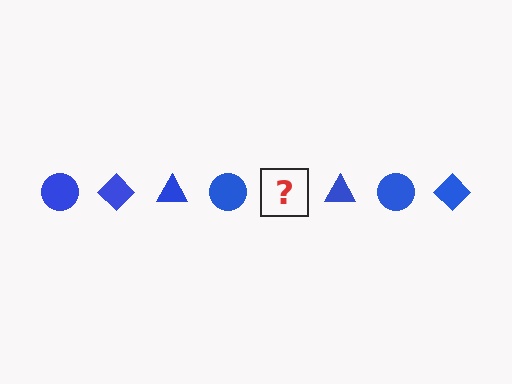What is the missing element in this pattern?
The missing element is a blue diamond.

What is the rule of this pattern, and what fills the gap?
The rule is that the pattern cycles through circle, diamond, triangle shapes in blue. The gap should be filled with a blue diamond.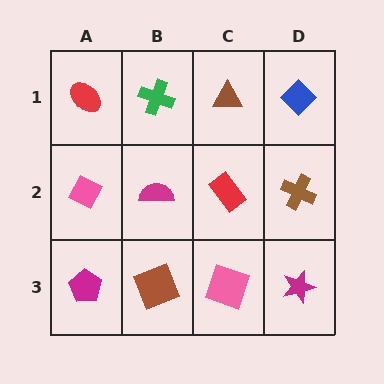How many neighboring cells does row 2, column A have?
3.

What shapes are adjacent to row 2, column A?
A red ellipse (row 1, column A), a magenta pentagon (row 3, column A), a magenta semicircle (row 2, column B).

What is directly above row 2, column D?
A blue diamond.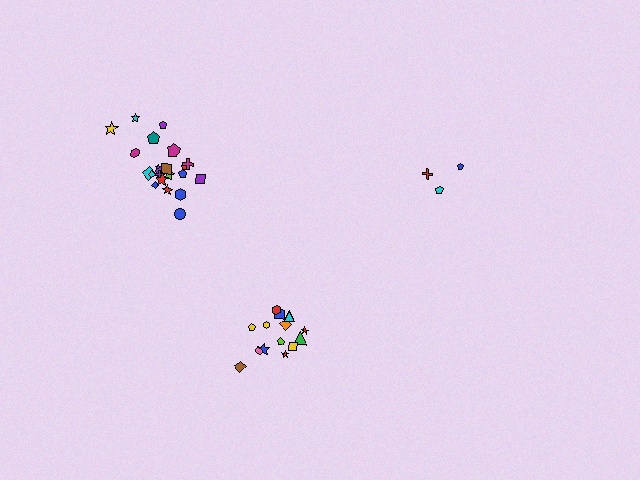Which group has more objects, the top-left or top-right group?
The top-left group.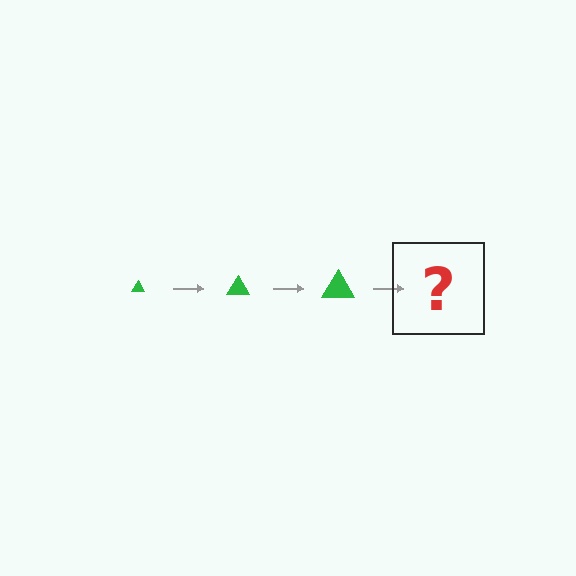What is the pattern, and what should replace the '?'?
The pattern is that the triangle gets progressively larger each step. The '?' should be a green triangle, larger than the previous one.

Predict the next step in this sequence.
The next step is a green triangle, larger than the previous one.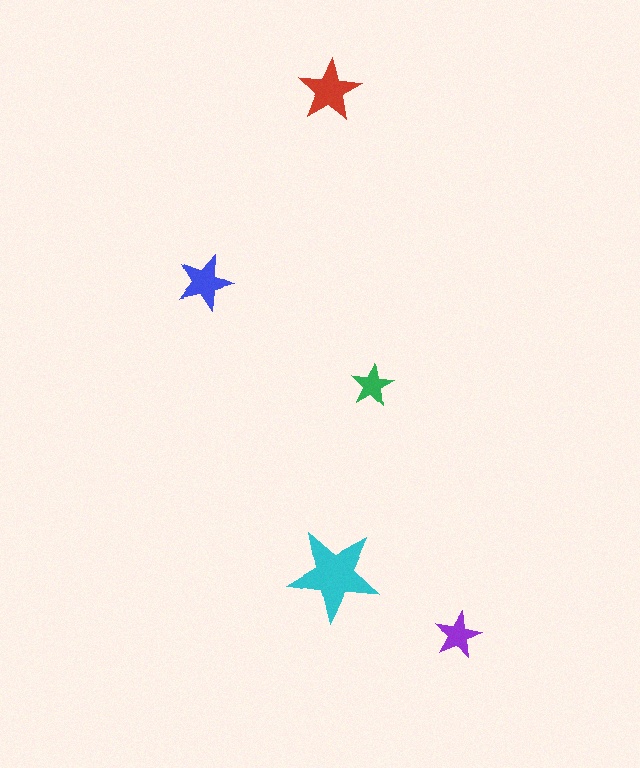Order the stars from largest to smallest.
the cyan one, the red one, the blue one, the purple one, the green one.